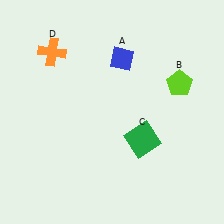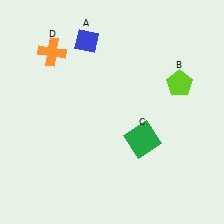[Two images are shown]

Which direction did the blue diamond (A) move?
The blue diamond (A) moved left.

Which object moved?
The blue diamond (A) moved left.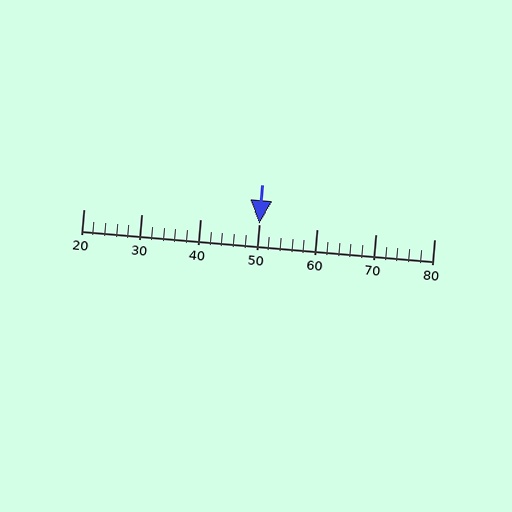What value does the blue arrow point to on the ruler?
The blue arrow points to approximately 50.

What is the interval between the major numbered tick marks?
The major tick marks are spaced 10 units apart.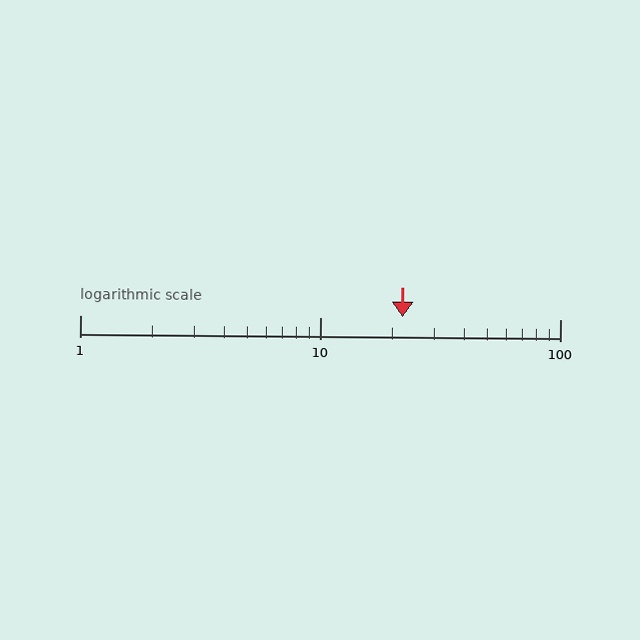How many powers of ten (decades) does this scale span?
The scale spans 2 decades, from 1 to 100.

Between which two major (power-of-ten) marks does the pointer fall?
The pointer is between 10 and 100.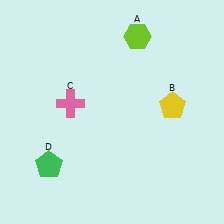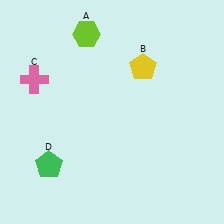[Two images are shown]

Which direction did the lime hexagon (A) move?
The lime hexagon (A) moved left.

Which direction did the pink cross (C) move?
The pink cross (C) moved left.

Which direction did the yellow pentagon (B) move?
The yellow pentagon (B) moved up.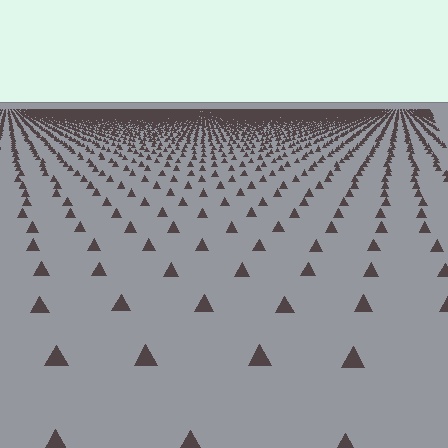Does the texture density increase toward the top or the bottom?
Density increases toward the top.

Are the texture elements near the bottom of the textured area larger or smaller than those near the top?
Larger. Near the bottom, elements are closer to the viewer and appear at a bigger on-screen size.